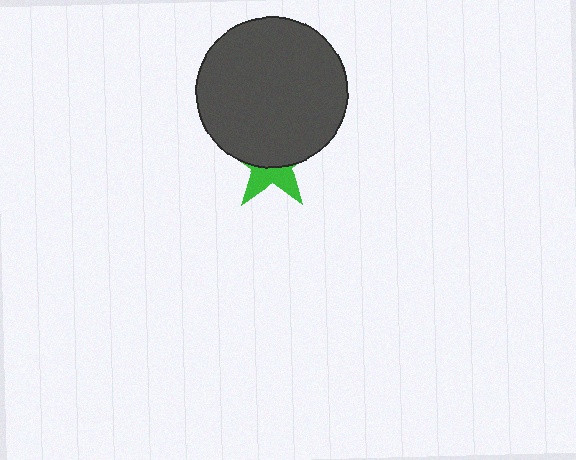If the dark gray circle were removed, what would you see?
You would see the complete green star.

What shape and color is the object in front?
The object in front is a dark gray circle.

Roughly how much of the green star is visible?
A small part of it is visible (roughly 39%).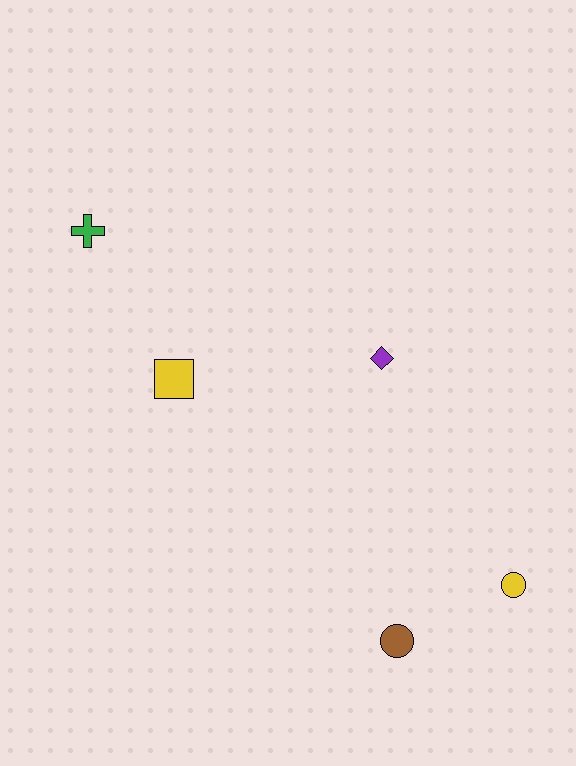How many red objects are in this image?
There are no red objects.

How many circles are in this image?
There are 2 circles.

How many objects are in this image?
There are 5 objects.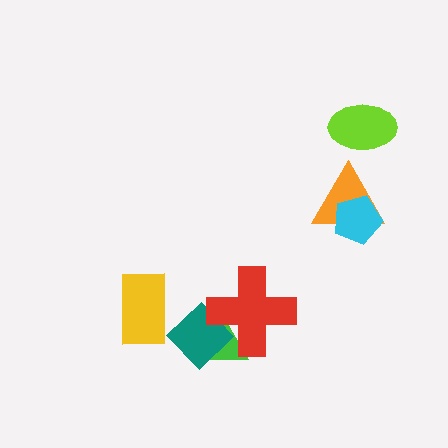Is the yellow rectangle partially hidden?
No, no other shape covers it.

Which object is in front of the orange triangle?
The cyan pentagon is in front of the orange triangle.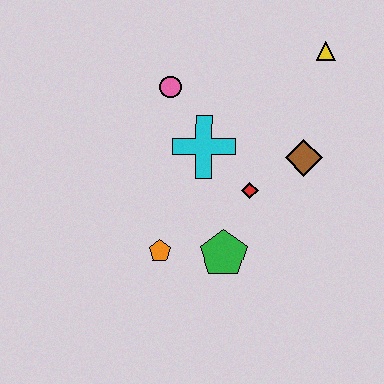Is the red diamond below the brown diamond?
Yes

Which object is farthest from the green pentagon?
The yellow triangle is farthest from the green pentagon.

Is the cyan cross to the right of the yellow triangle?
No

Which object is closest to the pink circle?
The cyan cross is closest to the pink circle.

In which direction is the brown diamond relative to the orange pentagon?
The brown diamond is to the right of the orange pentagon.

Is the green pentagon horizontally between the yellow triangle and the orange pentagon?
Yes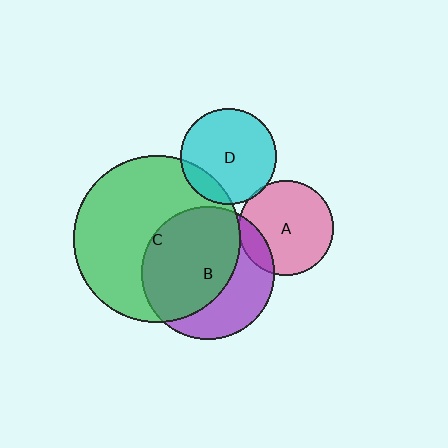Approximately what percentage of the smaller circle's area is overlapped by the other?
Approximately 5%.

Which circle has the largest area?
Circle C (green).